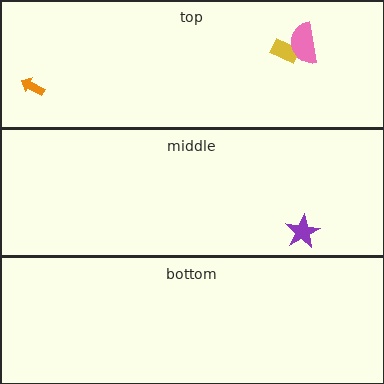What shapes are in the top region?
The orange arrow, the yellow rectangle, the pink semicircle.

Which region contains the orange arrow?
The top region.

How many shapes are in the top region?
3.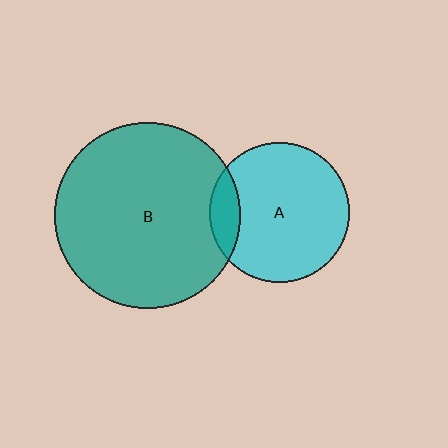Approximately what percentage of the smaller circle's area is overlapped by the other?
Approximately 15%.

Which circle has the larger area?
Circle B (teal).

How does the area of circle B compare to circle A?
Approximately 1.8 times.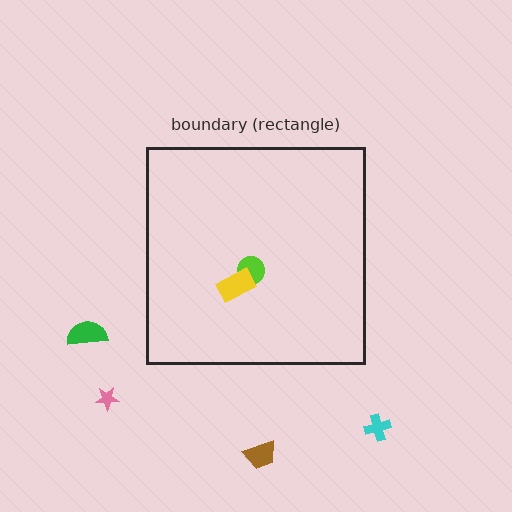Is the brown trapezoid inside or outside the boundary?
Outside.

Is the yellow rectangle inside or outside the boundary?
Inside.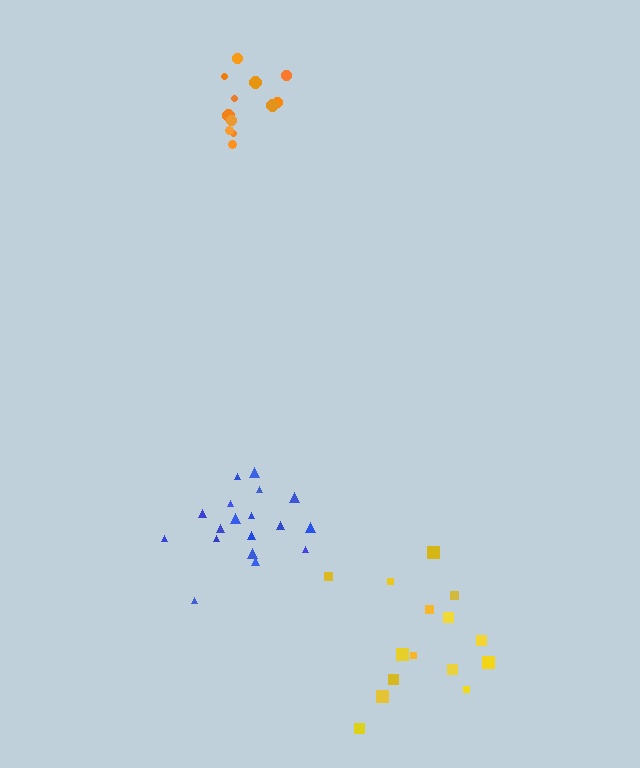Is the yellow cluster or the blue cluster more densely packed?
Blue.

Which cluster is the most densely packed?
Orange.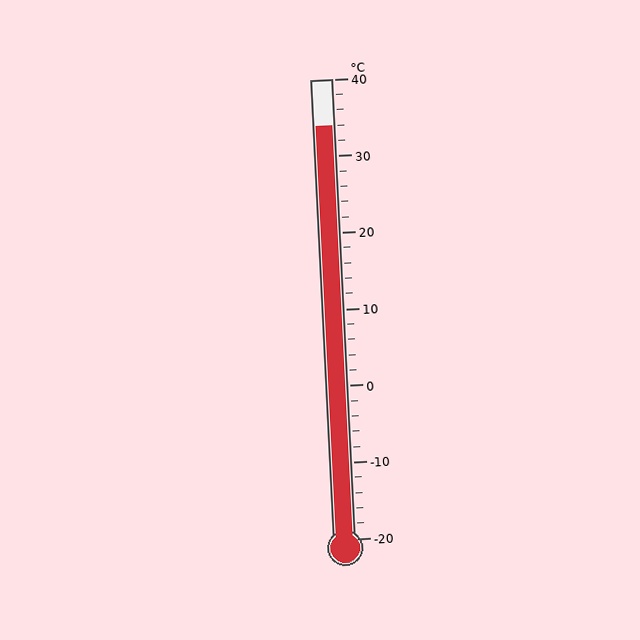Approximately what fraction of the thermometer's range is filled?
The thermometer is filled to approximately 90% of its range.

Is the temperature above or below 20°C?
The temperature is above 20°C.